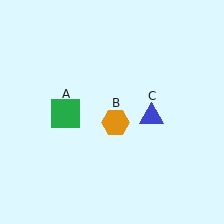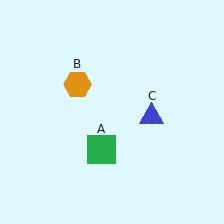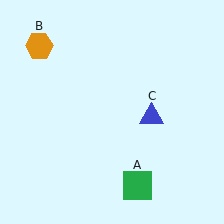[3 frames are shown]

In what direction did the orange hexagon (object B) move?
The orange hexagon (object B) moved up and to the left.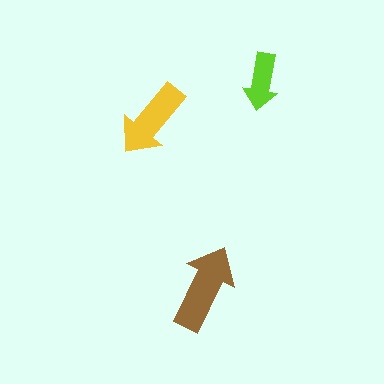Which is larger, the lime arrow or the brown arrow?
The brown one.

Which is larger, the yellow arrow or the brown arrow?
The brown one.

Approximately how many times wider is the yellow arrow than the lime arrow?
About 1.5 times wider.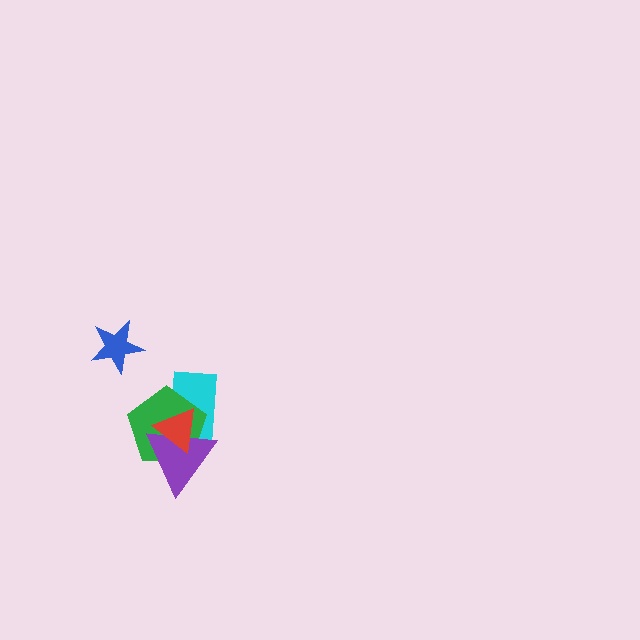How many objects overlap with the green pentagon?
3 objects overlap with the green pentagon.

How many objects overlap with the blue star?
0 objects overlap with the blue star.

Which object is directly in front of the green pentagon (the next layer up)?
The purple triangle is directly in front of the green pentagon.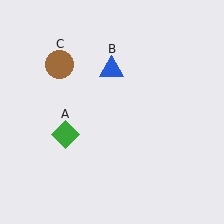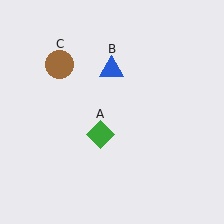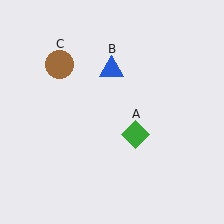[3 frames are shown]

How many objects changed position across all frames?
1 object changed position: green diamond (object A).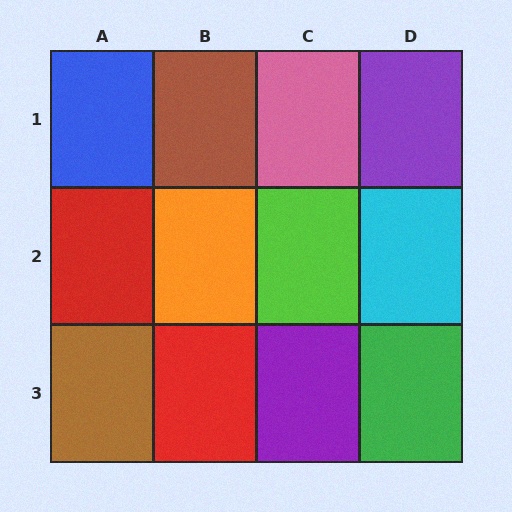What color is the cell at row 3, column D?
Green.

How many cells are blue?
1 cell is blue.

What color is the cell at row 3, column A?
Brown.